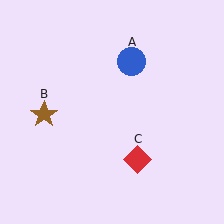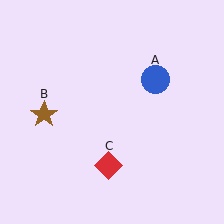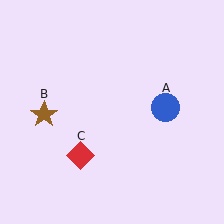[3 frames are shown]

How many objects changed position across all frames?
2 objects changed position: blue circle (object A), red diamond (object C).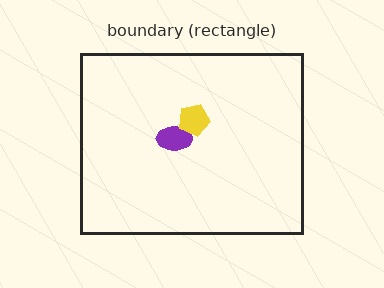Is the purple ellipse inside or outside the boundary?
Inside.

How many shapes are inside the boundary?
2 inside, 0 outside.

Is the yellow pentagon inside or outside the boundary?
Inside.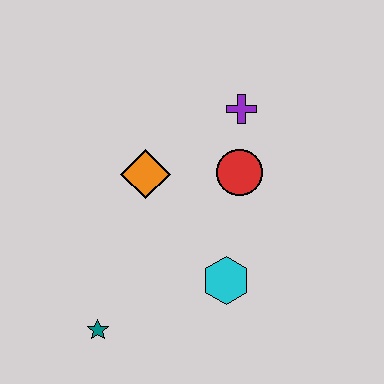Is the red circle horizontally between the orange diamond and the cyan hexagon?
No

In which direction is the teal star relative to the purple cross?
The teal star is below the purple cross.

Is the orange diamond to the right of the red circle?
No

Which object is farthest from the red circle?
The teal star is farthest from the red circle.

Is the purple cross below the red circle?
No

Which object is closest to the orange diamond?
The red circle is closest to the orange diamond.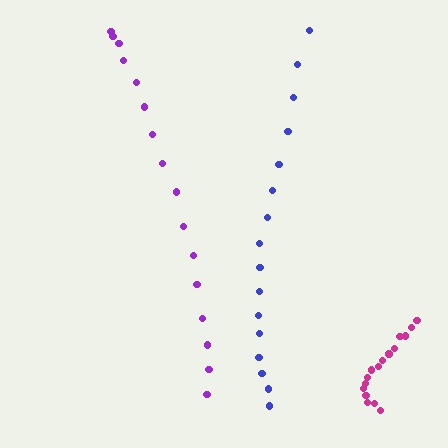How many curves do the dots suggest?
There are 3 distinct paths.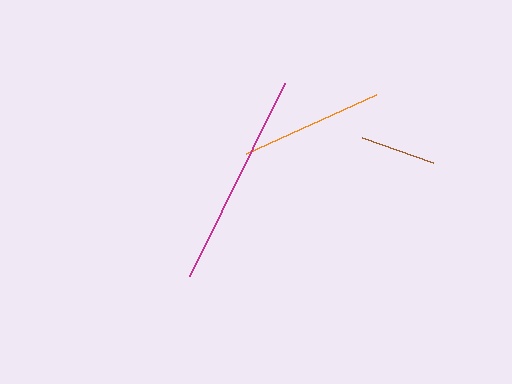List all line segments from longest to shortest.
From longest to shortest: magenta, orange, brown.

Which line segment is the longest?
The magenta line is the longest at approximately 215 pixels.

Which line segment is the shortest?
The brown line is the shortest at approximately 76 pixels.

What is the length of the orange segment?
The orange segment is approximately 143 pixels long.